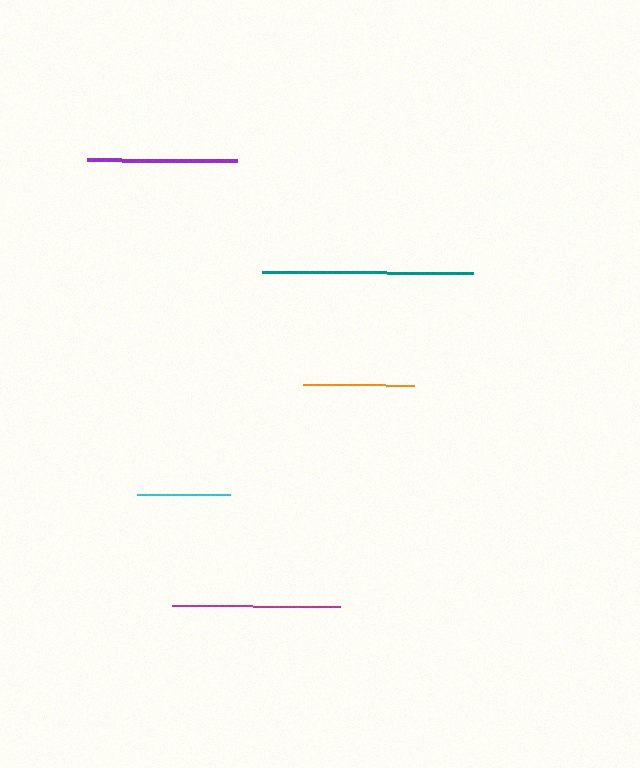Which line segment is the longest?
The teal line is the longest at approximately 210 pixels.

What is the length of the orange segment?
The orange segment is approximately 111 pixels long.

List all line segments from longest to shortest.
From longest to shortest: teal, magenta, purple, orange, cyan.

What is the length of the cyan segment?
The cyan segment is approximately 92 pixels long.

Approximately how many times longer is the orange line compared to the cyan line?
The orange line is approximately 1.2 times the length of the cyan line.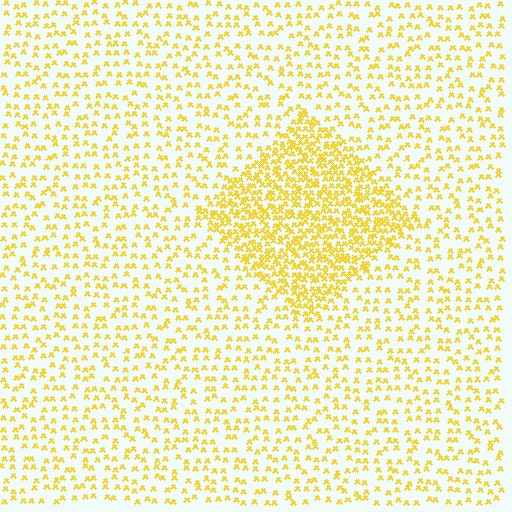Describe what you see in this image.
The image contains small yellow elements arranged at two different densities. A diamond-shaped region is visible where the elements are more densely packed than the surrounding area.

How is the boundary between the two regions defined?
The boundary is defined by a change in element density (approximately 2.6x ratio). All elements are the same color, size, and shape.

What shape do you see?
I see a diamond.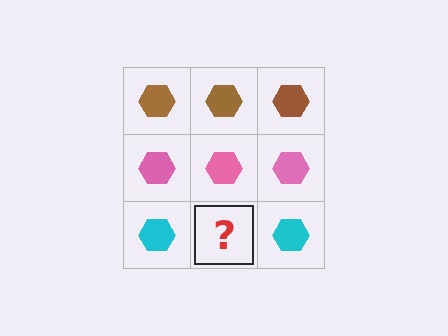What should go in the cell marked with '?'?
The missing cell should contain a cyan hexagon.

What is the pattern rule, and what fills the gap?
The rule is that each row has a consistent color. The gap should be filled with a cyan hexagon.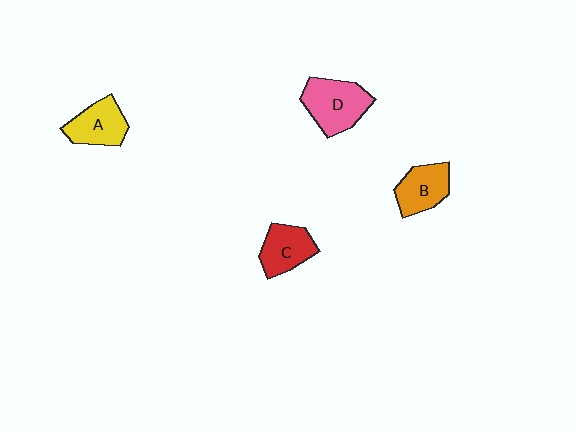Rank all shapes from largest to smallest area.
From largest to smallest: D (pink), A (yellow), B (orange), C (red).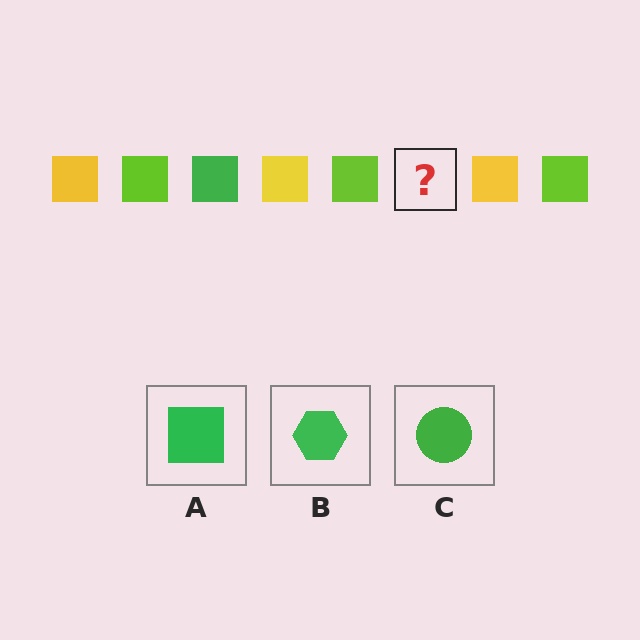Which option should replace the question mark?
Option A.